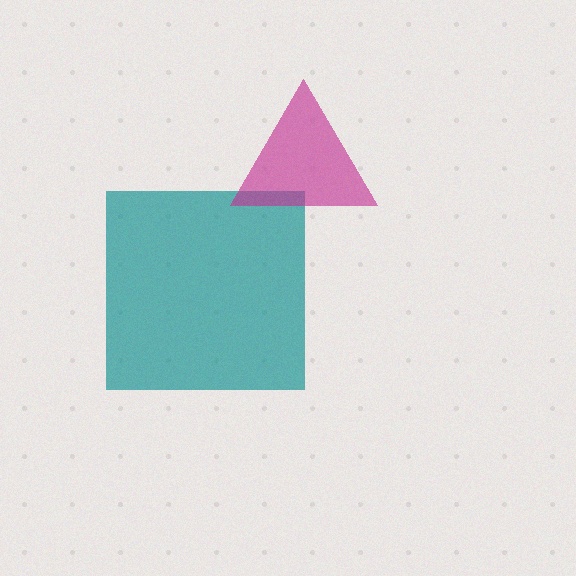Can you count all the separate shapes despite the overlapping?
Yes, there are 2 separate shapes.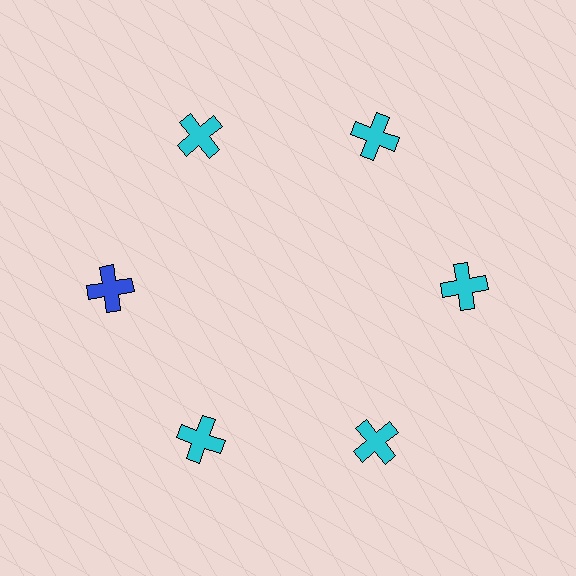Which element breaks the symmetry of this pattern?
The blue cross at roughly the 9 o'clock position breaks the symmetry. All other shapes are cyan crosses.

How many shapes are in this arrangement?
There are 6 shapes arranged in a ring pattern.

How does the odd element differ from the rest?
It has a different color: blue instead of cyan.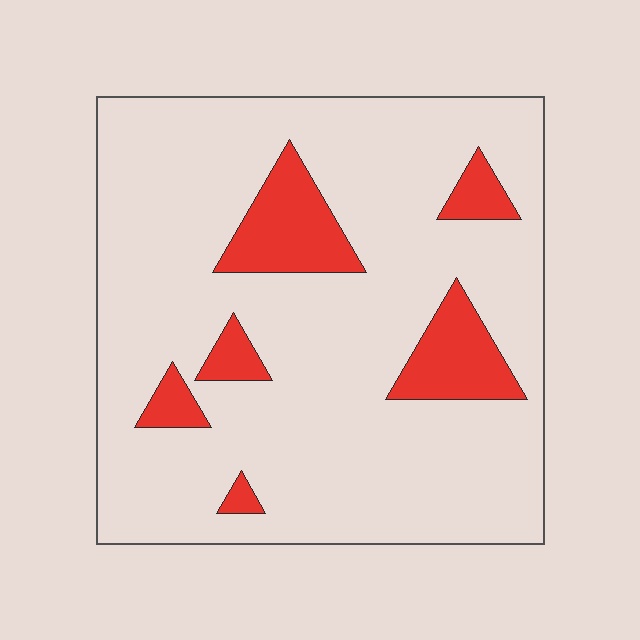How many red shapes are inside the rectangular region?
6.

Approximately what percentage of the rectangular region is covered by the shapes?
Approximately 15%.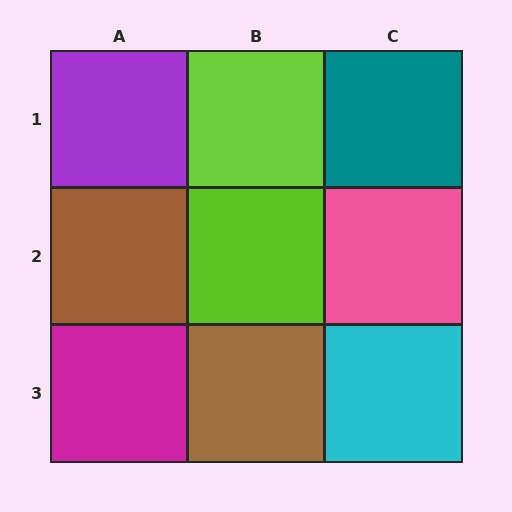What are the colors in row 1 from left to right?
Purple, lime, teal.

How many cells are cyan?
1 cell is cyan.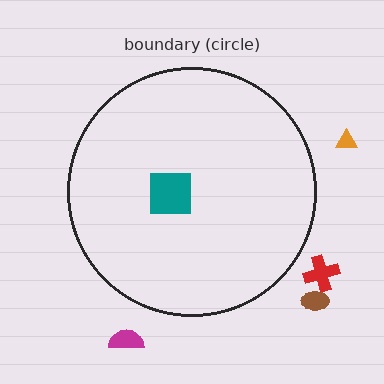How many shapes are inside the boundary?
1 inside, 4 outside.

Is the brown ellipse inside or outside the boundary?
Outside.